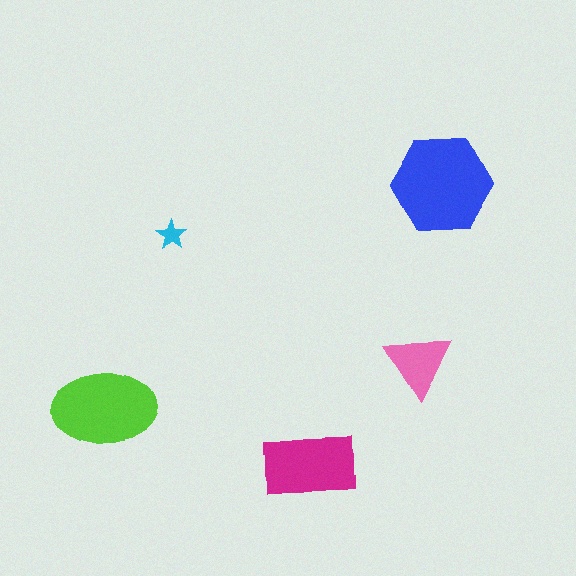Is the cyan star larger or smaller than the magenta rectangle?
Smaller.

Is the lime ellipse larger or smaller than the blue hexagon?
Smaller.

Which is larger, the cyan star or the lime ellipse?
The lime ellipse.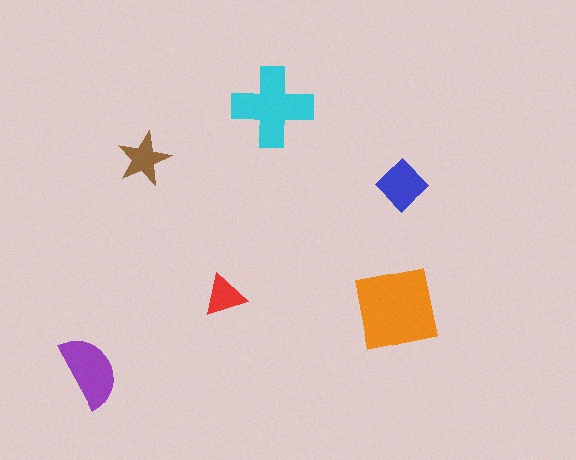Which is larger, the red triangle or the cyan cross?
The cyan cross.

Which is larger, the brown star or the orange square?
The orange square.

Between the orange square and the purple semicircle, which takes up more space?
The orange square.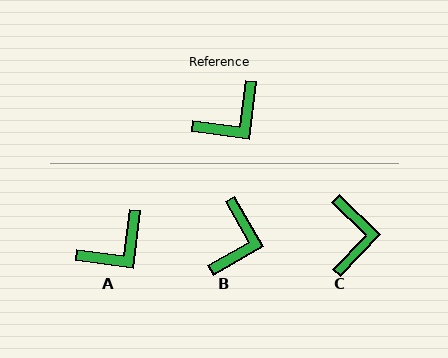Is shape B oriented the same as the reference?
No, it is off by about 37 degrees.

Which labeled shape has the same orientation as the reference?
A.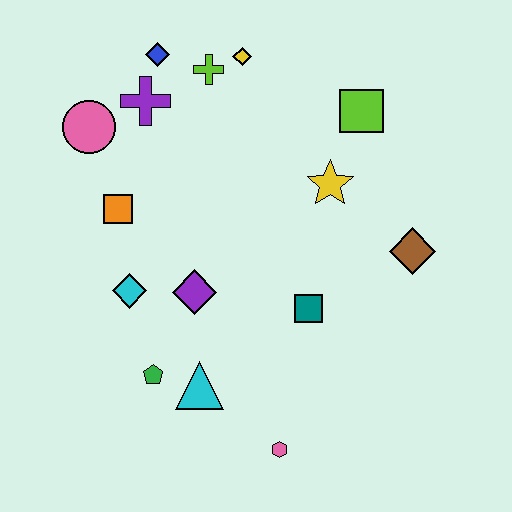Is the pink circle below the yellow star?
No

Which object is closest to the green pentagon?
The cyan triangle is closest to the green pentagon.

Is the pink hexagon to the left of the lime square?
Yes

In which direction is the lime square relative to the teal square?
The lime square is above the teal square.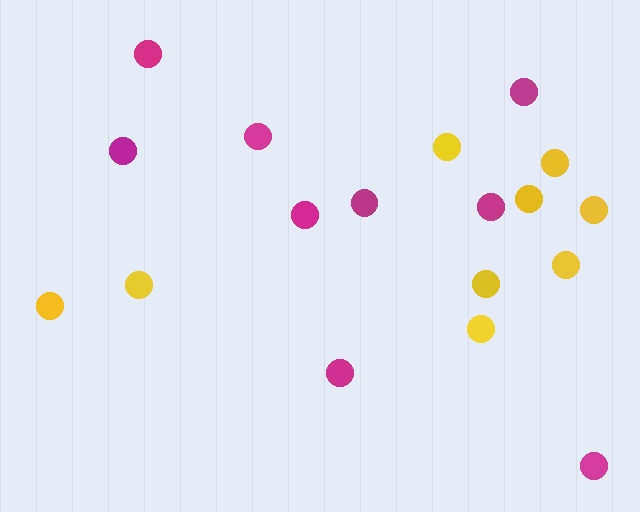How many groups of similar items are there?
There are 2 groups: one group of yellow circles (9) and one group of magenta circles (9).